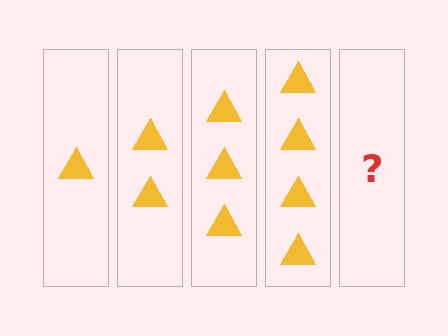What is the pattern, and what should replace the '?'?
The pattern is that each step adds one more triangle. The '?' should be 5 triangles.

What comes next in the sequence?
The next element should be 5 triangles.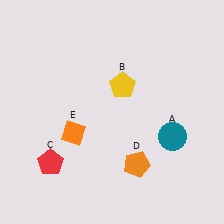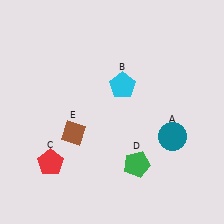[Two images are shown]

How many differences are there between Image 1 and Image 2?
There are 3 differences between the two images.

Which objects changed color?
B changed from yellow to cyan. D changed from orange to green. E changed from orange to brown.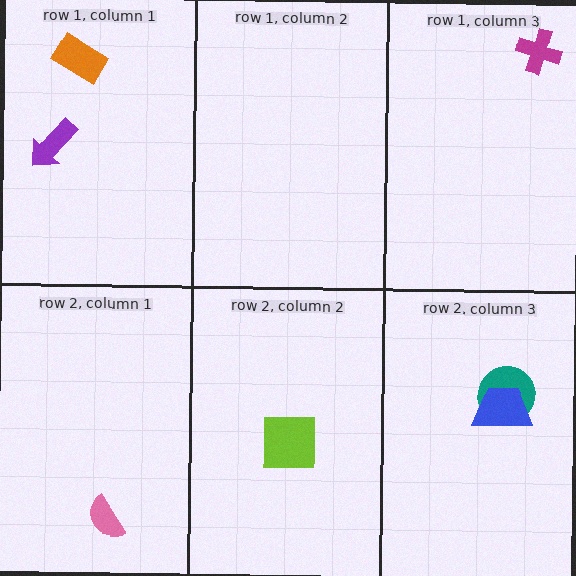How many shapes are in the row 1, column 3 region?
1.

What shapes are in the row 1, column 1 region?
The purple arrow, the orange rectangle.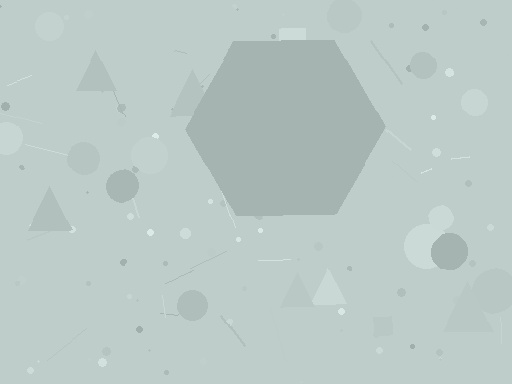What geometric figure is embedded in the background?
A hexagon is embedded in the background.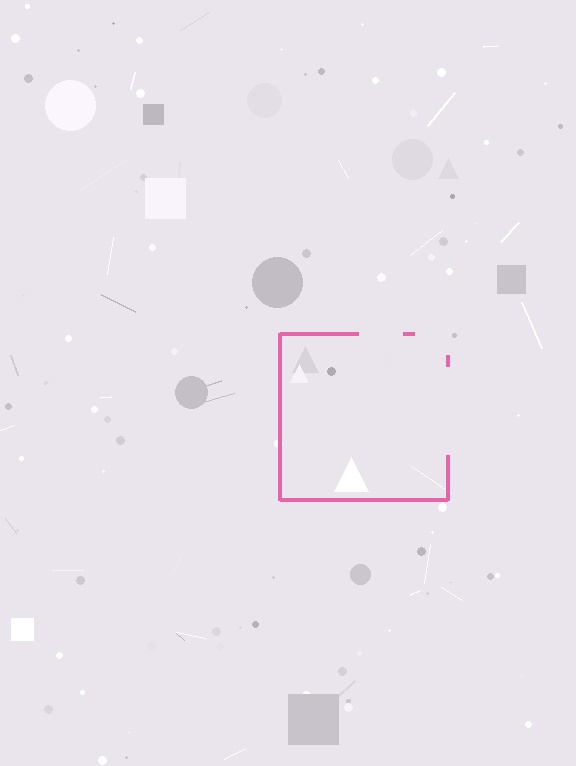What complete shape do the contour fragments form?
The contour fragments form a square.